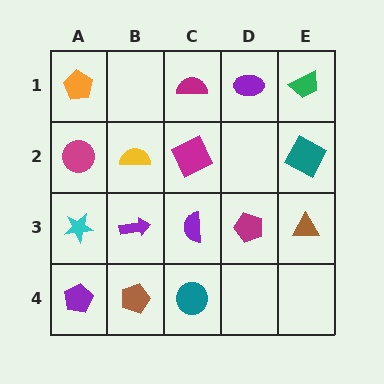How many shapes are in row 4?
3 shapes.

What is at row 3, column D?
A magenta pentagon.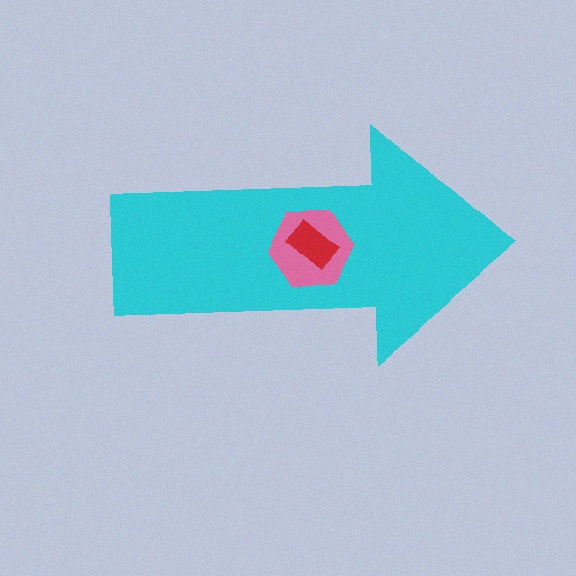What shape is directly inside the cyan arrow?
The pink hexagon.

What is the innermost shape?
The red rectangle.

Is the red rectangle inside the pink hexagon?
Yes.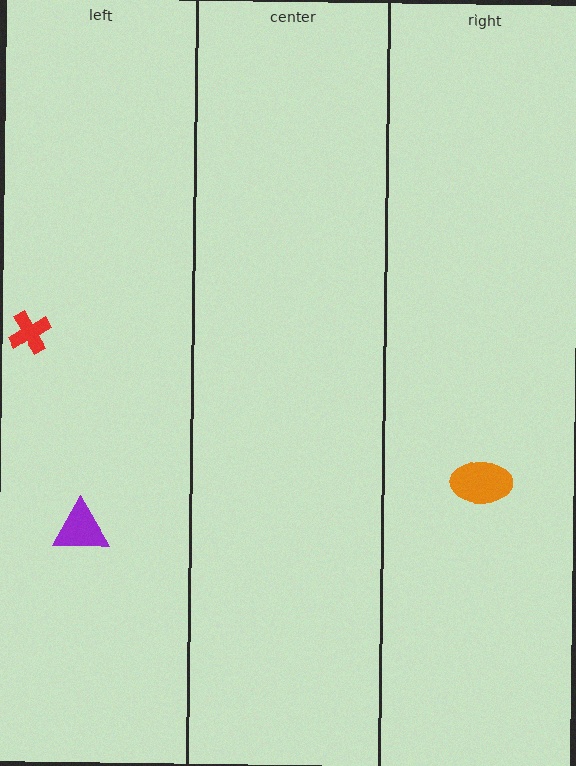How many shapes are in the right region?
1.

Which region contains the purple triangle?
The left region.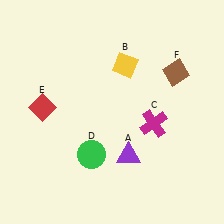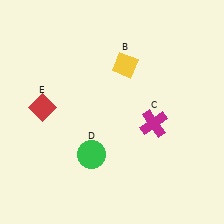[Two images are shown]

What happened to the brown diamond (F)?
The brown diamond (F) was removed in Image 2. It was in the top-right area of Image 1.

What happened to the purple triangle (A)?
The purple triangle (A) was removed in Image 2. It was in the bottom-right area of Image 1.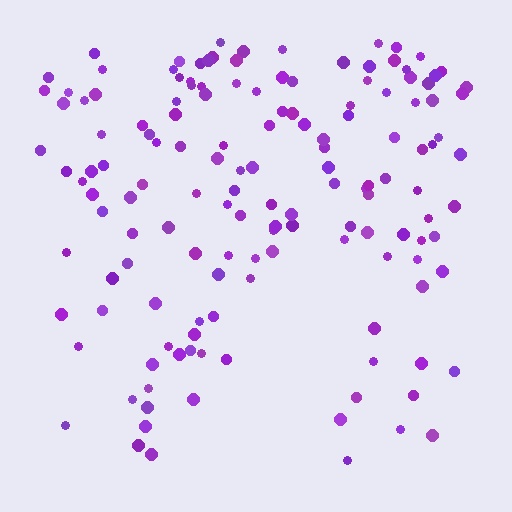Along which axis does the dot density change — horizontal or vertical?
Vertical.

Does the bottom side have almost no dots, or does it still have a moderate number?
Still a moderate number, just noticeably fewer than the top.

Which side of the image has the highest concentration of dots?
The top.